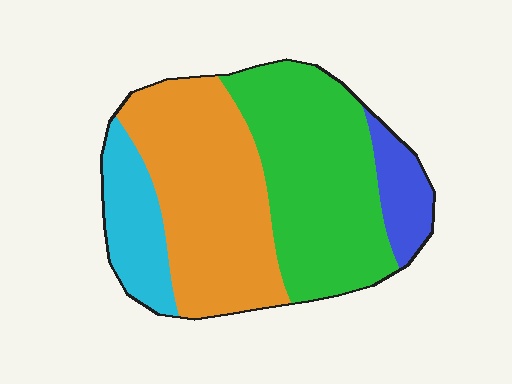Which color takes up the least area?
Blue, at roughly 10%.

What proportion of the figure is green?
Green covers about 40% of the figure.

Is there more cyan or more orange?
Orange.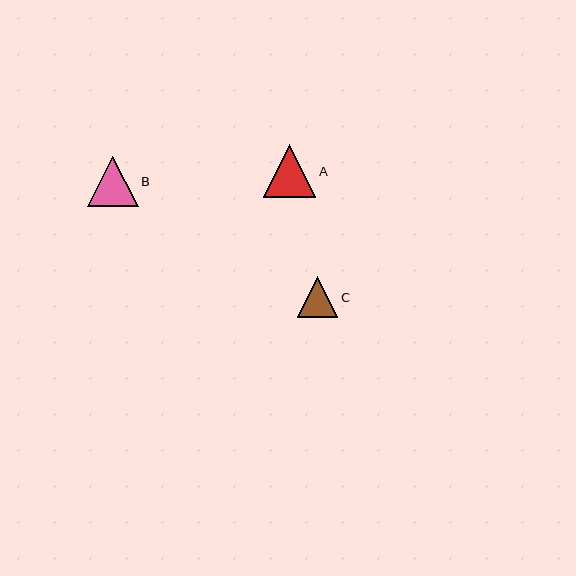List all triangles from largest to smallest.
From largest to smallest: A, B, C.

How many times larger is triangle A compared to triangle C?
Triangle A is approximately 1.3 times the size of triangle C.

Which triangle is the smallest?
Triangle C is the smallest with a size of approximately 41 pixels.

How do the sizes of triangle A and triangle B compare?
Triangle A and triangle B are approximately the same size.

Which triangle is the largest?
Triangle A is the largest with a size of approximately 53 pixels.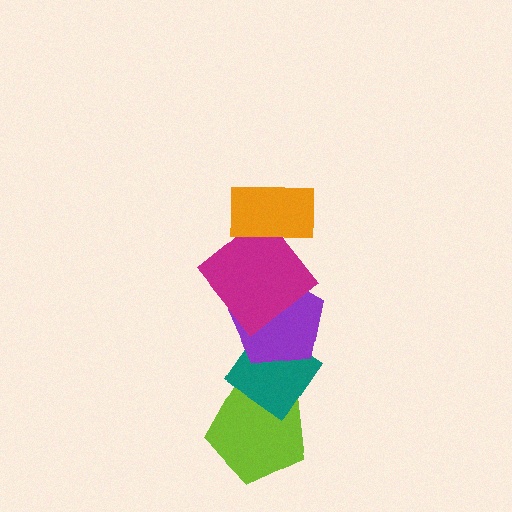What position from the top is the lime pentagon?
The lime pentagon is 5th from the top.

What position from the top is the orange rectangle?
The orange rectangle is 1st from the top.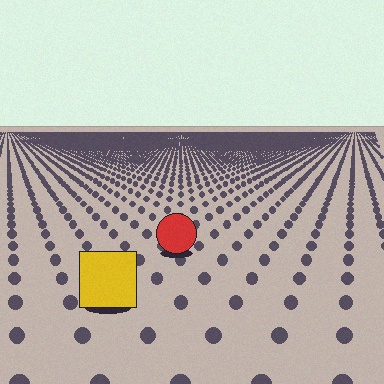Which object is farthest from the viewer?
The red circle is farthest from the viewer. It appears smaller and the ground texture around it is denser.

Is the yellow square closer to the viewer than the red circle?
Yes. The yellow square is closer — you can tell from the texture gradient: the ground texture is coarser near it.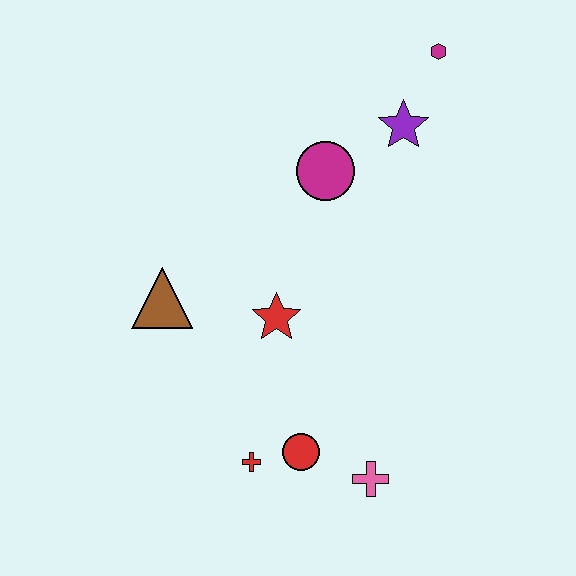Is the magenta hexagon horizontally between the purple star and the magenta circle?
No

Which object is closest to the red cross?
The red circle is closest to the red cross.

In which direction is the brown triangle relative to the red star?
The brown triangle is to the left of the red star.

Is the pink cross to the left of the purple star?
Yes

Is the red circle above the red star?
No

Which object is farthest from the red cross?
The magenta hexagon is farthest from the red cross.